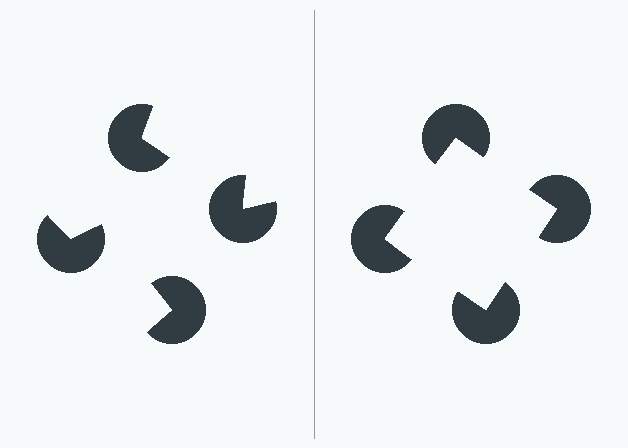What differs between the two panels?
The pac-man discs are positioned identically on both sides; only the wedge orientations differ. On the right they align to a square; on the left they are misaligned.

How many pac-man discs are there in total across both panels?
8 — 4 on each side.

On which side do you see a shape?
An illusory square appears on the right side. On the left side the wedge cuts are rotated, so no coherent shape forms.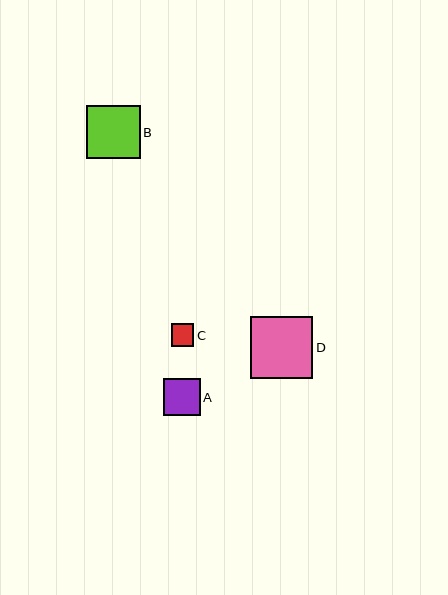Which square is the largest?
Square D is the largest with a size of approximately 62 pixels.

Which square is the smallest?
Square C is the smallest with a size of approximately 23 pixels.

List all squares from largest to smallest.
From largest to smallest: D, B, A, C.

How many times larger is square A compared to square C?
Square A is approximately 1.6 times the size of square C.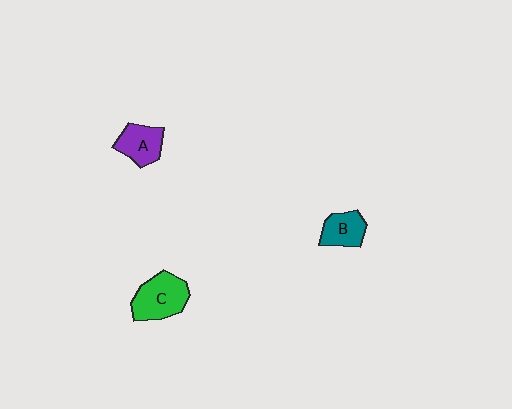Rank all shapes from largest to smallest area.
From largest to smallest: C (green), A (purple), B (teal).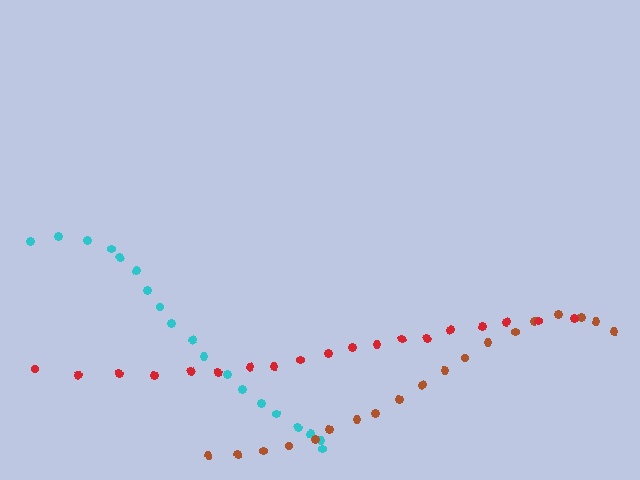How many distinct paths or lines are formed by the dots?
There are 3 distinct paths.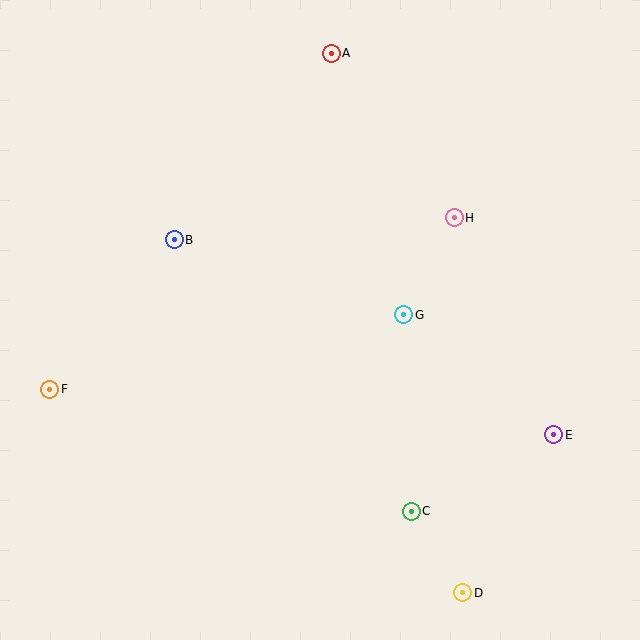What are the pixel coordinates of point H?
Point H is at (454, 218).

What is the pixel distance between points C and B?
The distance between C and B is 360 pixels.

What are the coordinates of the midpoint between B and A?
The midpoint between B and A is at (253, 147).